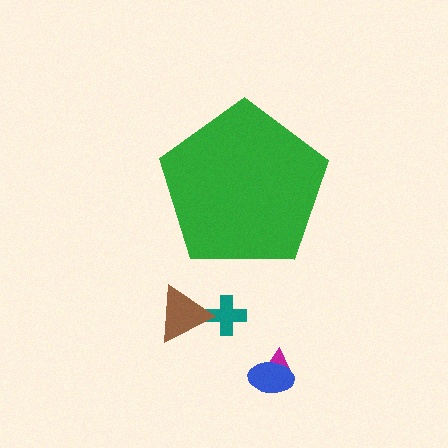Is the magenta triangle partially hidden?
No, the magenta triangle is fully visible.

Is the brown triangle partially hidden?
No, the brown triangle is fully visible.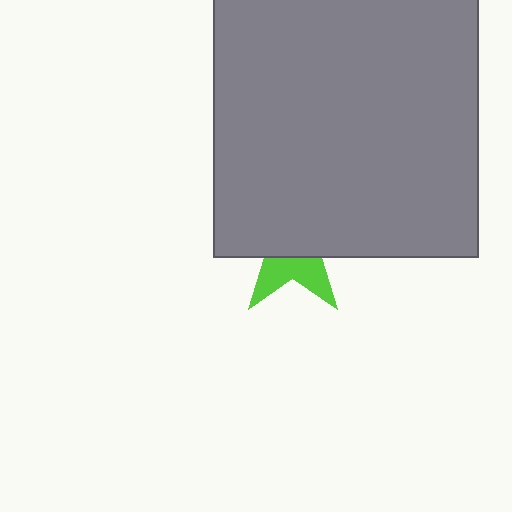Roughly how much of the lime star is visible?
A small part of it is visible (roughly 36%).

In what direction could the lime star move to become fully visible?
The lime star could move down. That would shift it out from behind the gray square entirely.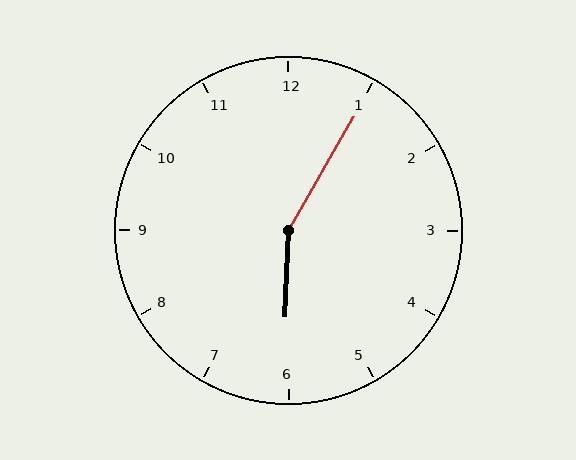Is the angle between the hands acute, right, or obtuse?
It is obtuse.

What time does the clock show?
6:05.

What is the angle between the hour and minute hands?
Approximately 152 degrees.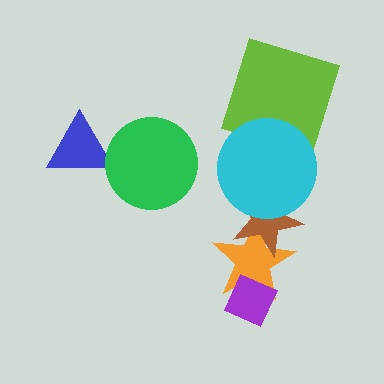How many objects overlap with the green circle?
1 object overlaps with the green circle.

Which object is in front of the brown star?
The cyan circle is in front of the brown star.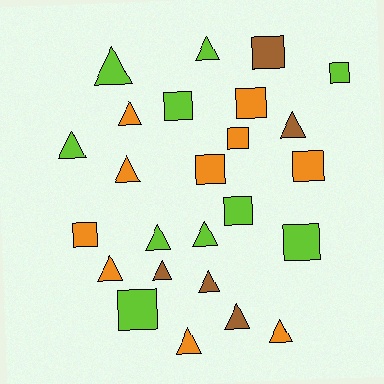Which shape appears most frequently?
Triangle, with 14 objects.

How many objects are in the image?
There are 25 objects.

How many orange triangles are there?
There are 5 orange triangles.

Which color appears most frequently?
Lime, with 10 objects.